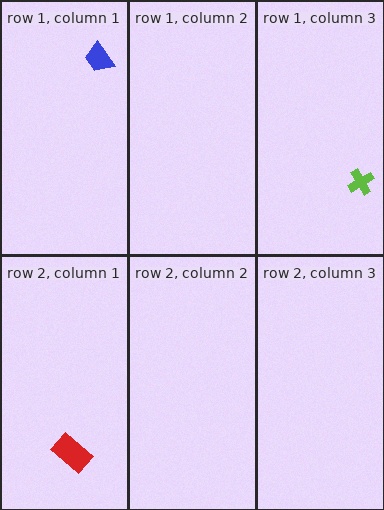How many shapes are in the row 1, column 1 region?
1.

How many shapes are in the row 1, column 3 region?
1.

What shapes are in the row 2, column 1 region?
The red rectangle.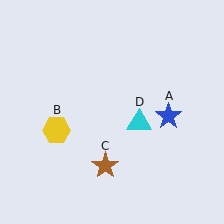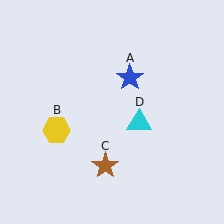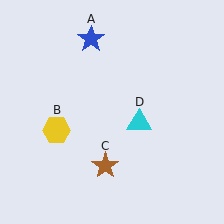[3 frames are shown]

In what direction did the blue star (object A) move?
The blue star (object A) moved up and to the left.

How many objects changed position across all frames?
1 object changed position: blue star (object A).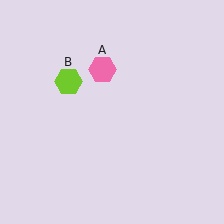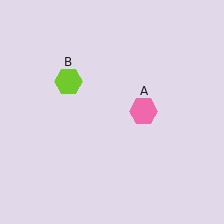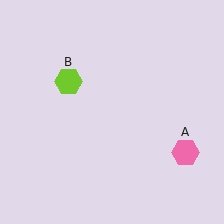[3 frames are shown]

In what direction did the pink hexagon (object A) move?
The pink hexagon (object A) moved down and to the right.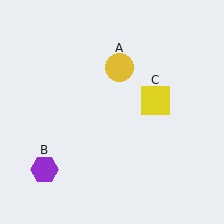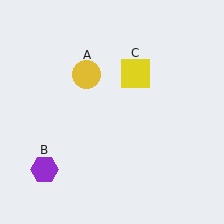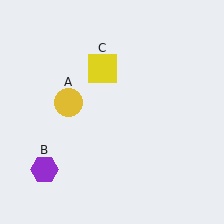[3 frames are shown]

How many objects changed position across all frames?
2 objects changed position: yellow circle (object A), yellow square (object C).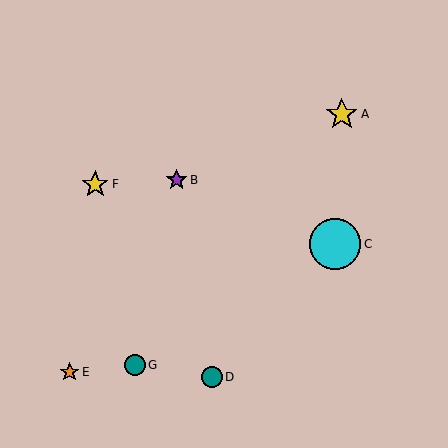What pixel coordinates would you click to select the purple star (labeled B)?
Click at (177, 180) to select the purple star B.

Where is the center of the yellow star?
The center of the yellow star is at (95, 184).